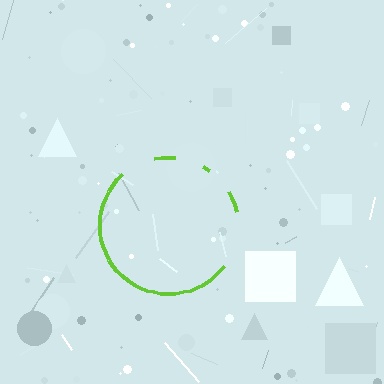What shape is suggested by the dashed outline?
The dashed outline suggests a circle.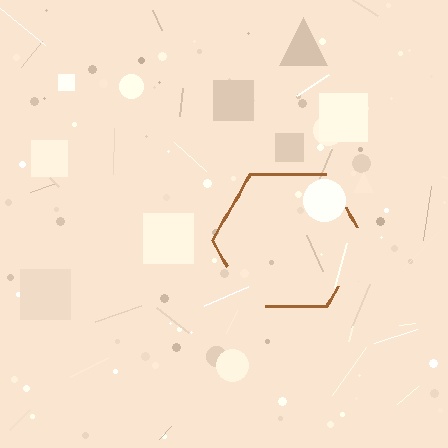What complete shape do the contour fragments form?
The contour fragments form a hexagon.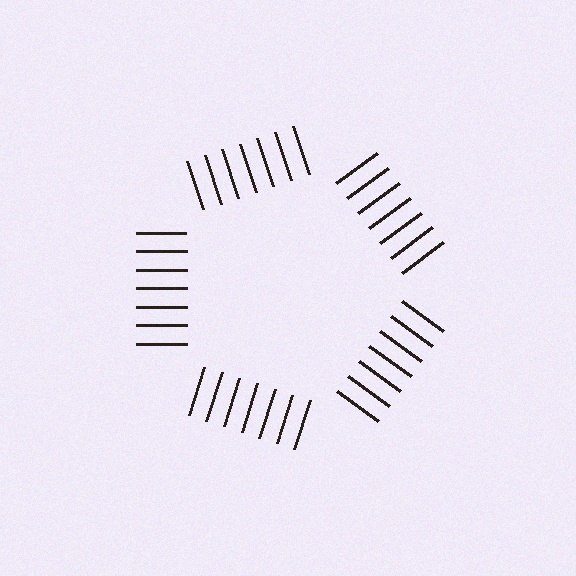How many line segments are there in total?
35 — 7 along each of the 5 edges.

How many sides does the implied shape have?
5 sides — the line-ends trace a pentagon.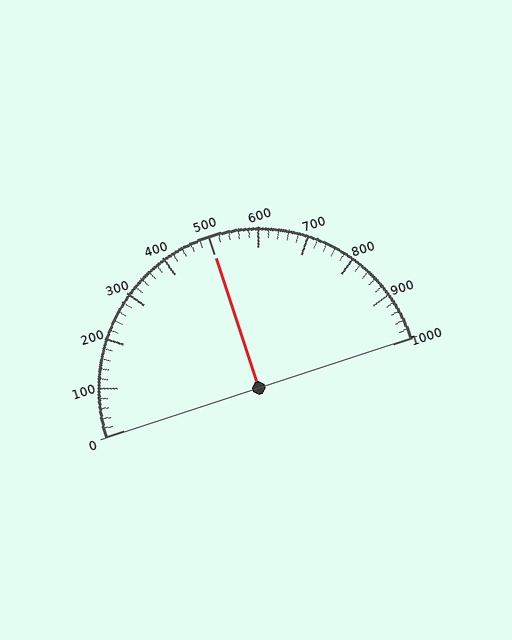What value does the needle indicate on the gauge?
The needle indicates approximately 500.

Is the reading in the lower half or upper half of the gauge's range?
The reading is in the upper half of the range (0 to 1000).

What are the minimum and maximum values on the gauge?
The gauge ranges from 0 to 1000.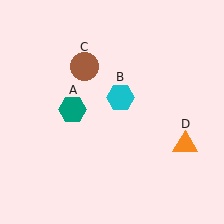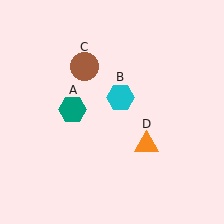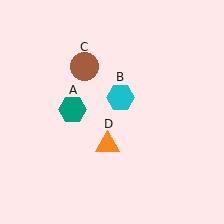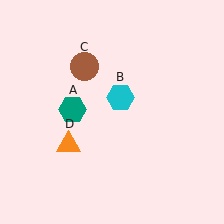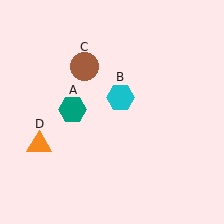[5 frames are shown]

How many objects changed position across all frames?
1 object changed position: orange triangle (object D).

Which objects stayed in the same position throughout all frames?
Teal hexagon (object A) and cyan hexagon (object B) and brown circle (object C) remained stationary.